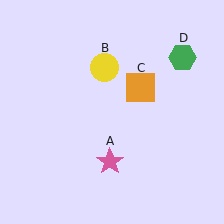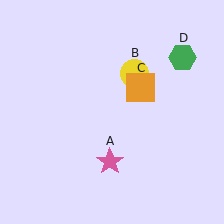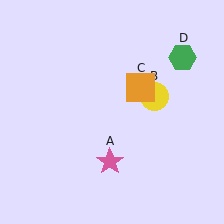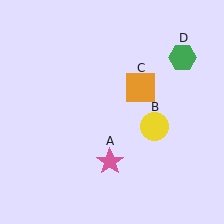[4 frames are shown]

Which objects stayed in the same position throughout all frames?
Pink star (object A) and orange square (object C) and green hexagon (object D) remained stationary.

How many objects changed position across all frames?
1 object changed position: yellow circle (object B).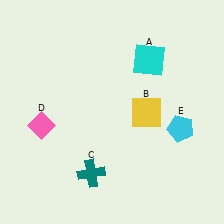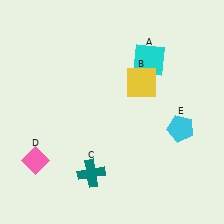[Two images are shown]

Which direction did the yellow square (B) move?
The yellow square (B) moved up.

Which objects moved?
The objects that moved are: the yellow square (B), the pink diamond (D).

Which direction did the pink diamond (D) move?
The pink diamond (D) moved down.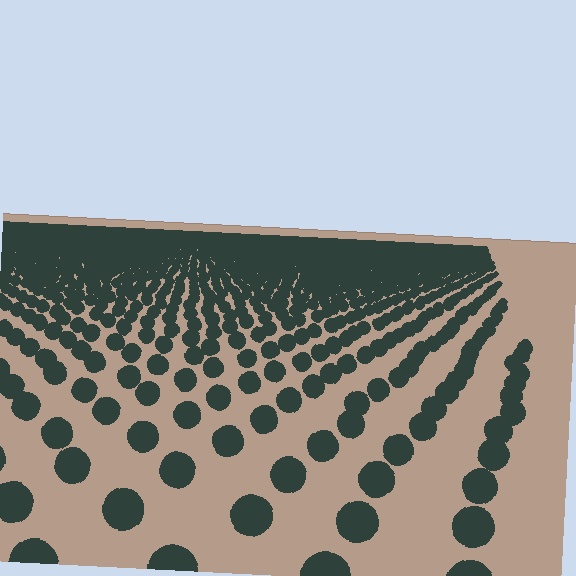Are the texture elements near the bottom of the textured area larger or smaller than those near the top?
Larger. Near the bottom, elements are closer to the viewer and appear at a bigger on-screen size.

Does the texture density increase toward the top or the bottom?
Density increases toward the top.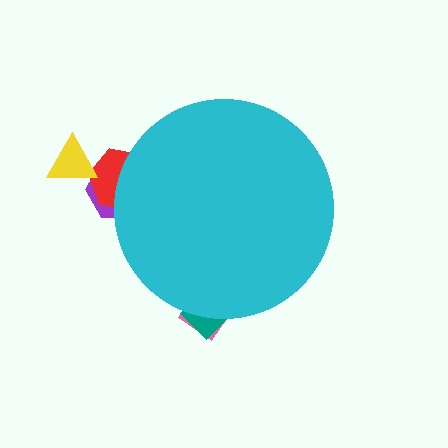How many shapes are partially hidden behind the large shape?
4 shapes are partially hidden.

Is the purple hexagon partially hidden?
Yes, the purple hexagon is partially hidden behind the cyan circle.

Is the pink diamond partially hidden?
Yes, the pink diamond is partially hidden behind the cyan circle.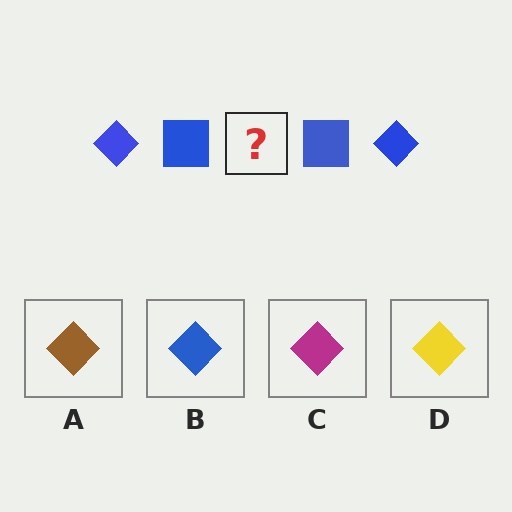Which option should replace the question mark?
Option B.